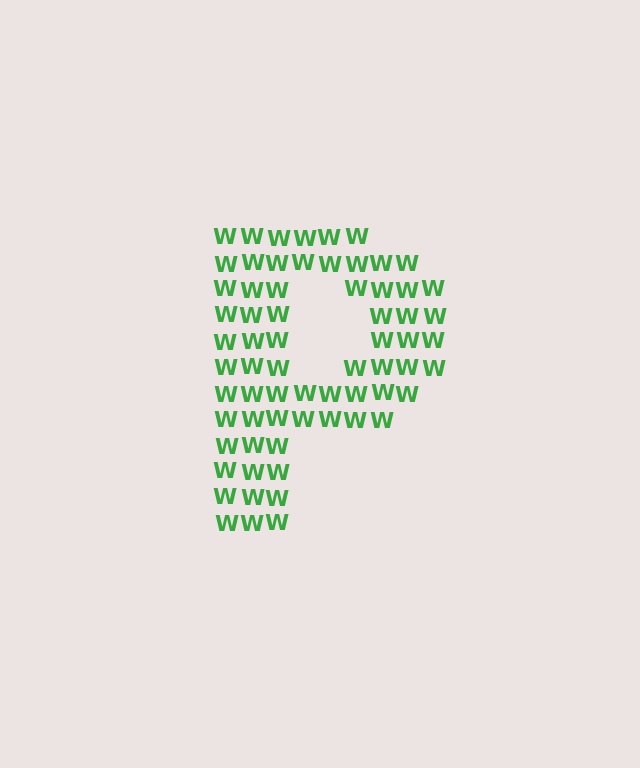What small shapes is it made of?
It is made of small letter W's.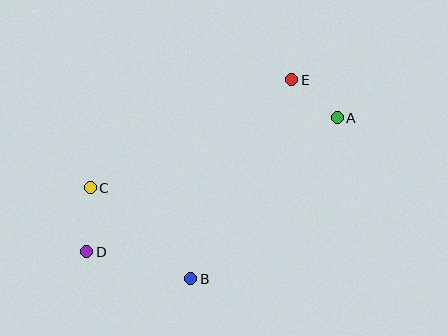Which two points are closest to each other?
Points A and E are closest to each other.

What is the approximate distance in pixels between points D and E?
The distance between D and E is approximately 268 pixels.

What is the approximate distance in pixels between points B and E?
The distance between B and E is approximately 223 pixels.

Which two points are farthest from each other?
Points A and D are farthest from each other.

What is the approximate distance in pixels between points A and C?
The distance between A and C is approximately 257 pixels.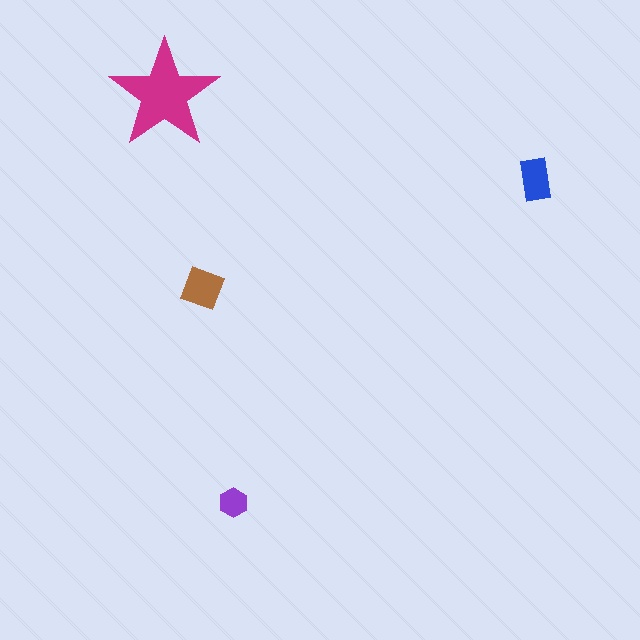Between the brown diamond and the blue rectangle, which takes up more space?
The brown diamond.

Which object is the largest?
The magenta star.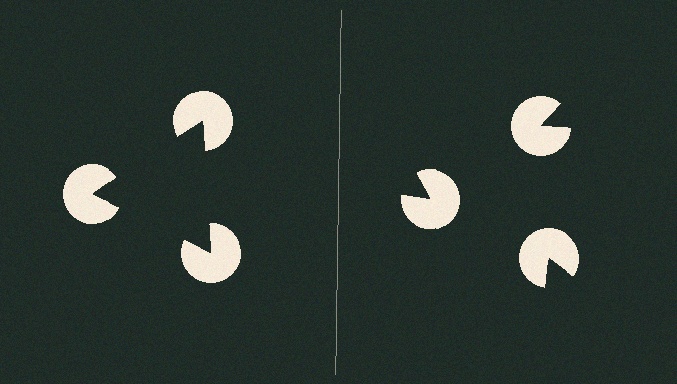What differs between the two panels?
The pac-man discs are positioned identically on both sides; only the wedge orientations differ. On the left they align to a triangle; on the right they are misaligned.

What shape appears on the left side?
An illusory triangle.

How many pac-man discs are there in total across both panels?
6 — 3 on each side.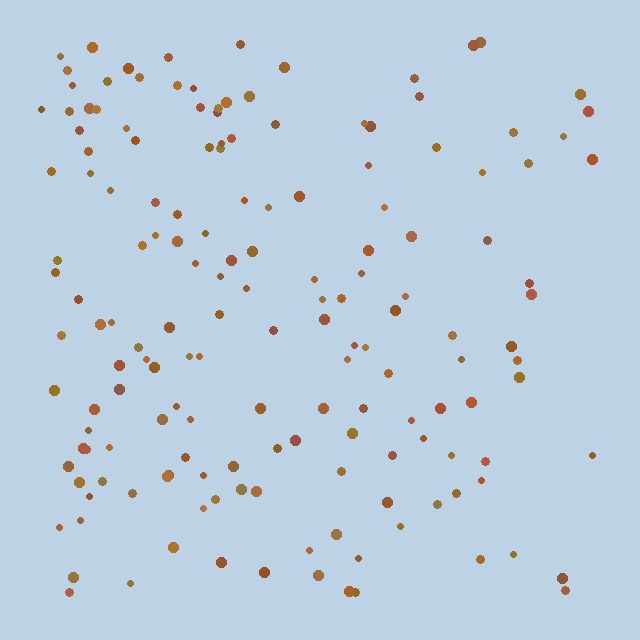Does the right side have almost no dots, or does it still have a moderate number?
Still a moderate number, just noticeably fewer than the left.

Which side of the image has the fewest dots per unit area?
The right.